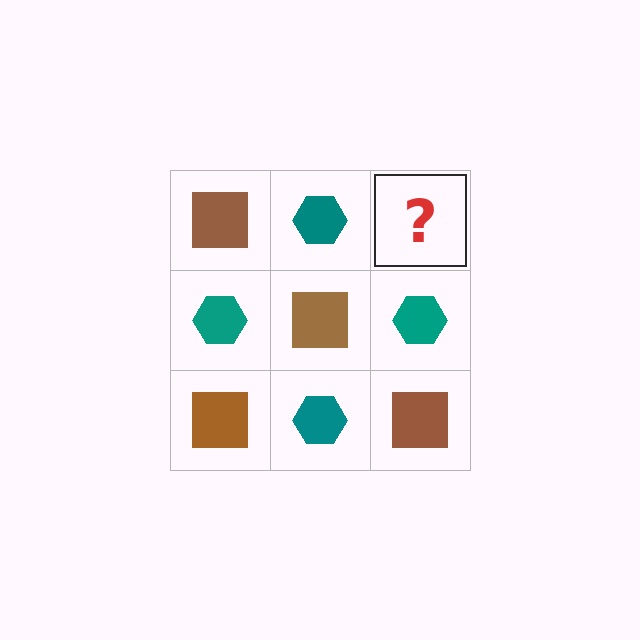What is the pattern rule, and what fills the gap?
The rule is that it alternates brown square and teal hexagon in a checkerboard pattern. The gap should be filled with a brown square.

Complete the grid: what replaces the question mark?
The question mark should be replaced with a brown square.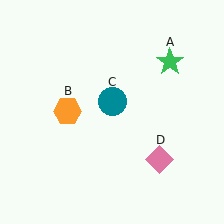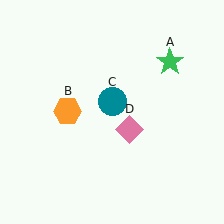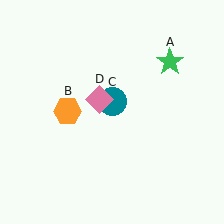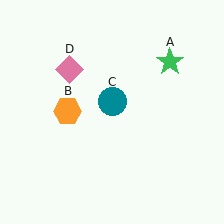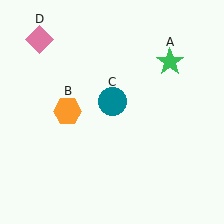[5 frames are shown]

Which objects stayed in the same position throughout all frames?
Green star (object A) and orange hexagon (object B) and teal circle (object C) remained stationary.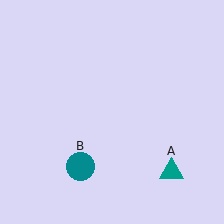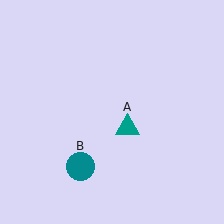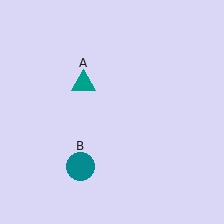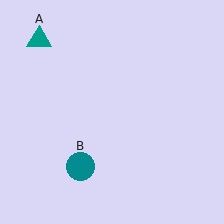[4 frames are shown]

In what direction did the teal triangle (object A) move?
The teal triangle (object A) moved up and to the left.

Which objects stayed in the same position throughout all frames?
Teal circle (object B) remained stationary.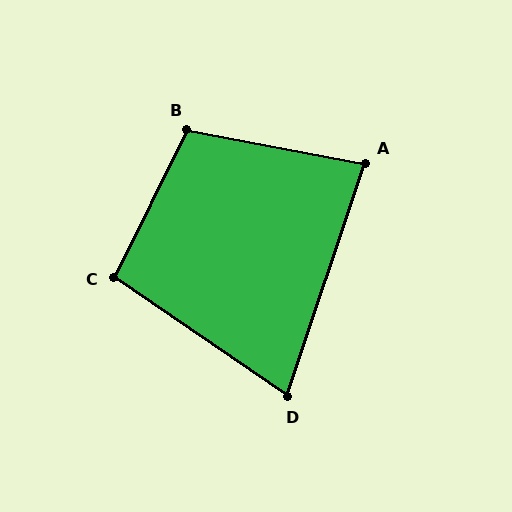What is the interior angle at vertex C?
Approximately 98 degrees (obtuse).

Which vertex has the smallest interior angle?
D, at approximately 74 degrees.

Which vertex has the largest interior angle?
B, at approximately 106 degrees.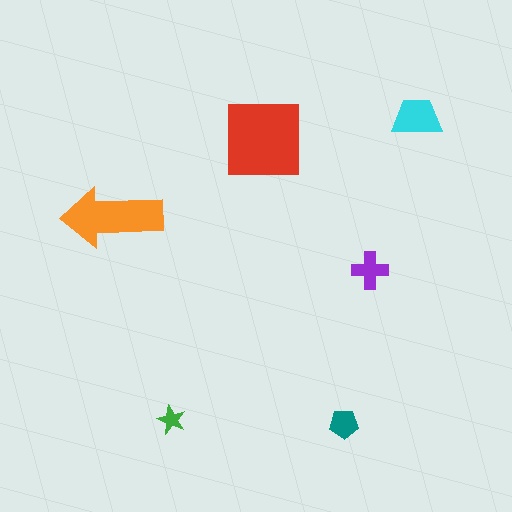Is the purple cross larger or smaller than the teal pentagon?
Larger.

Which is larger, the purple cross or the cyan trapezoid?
The cyan trapezoid.